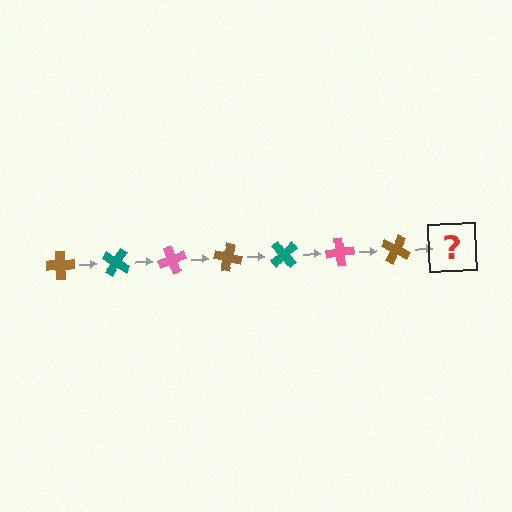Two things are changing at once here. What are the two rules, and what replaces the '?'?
The two rules are that it rotates 35 degrees each step and the color cycles through brown, teal, and pink. The '?' should be a teal cross, rotated 245 degrees from the start.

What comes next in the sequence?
The next element should be a teal cross, rotated 245 degrees from the start.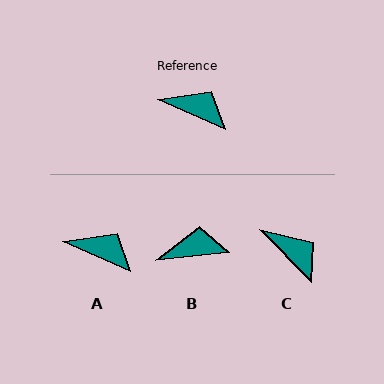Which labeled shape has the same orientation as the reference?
A.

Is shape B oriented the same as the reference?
No, it is off by about 29 degrees.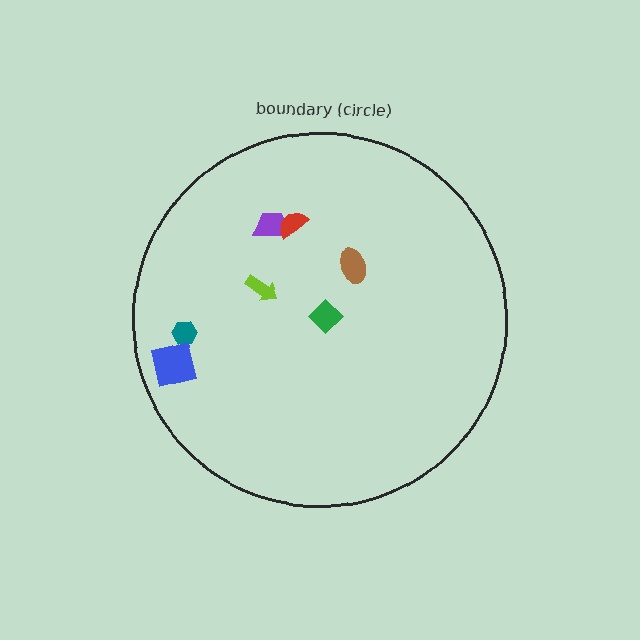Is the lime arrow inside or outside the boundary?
Inside.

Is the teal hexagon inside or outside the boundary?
Inside.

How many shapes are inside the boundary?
7 inside, 0 outside.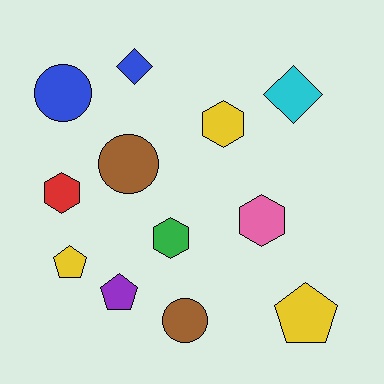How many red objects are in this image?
There is 1 red object.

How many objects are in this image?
There are 12 objects.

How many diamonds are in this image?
There are 2 diamonds.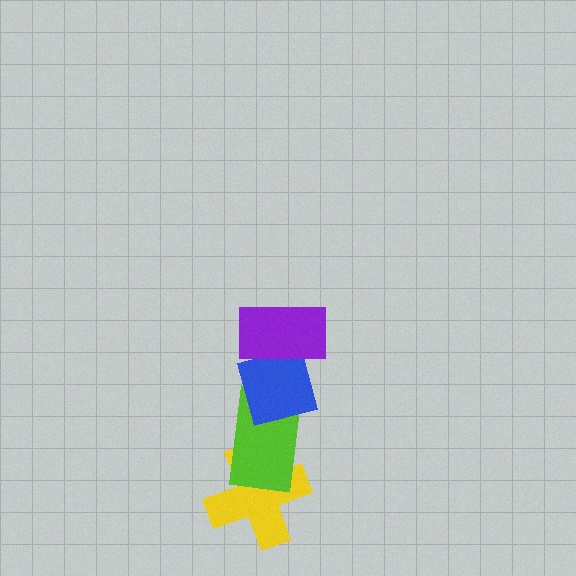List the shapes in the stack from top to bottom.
From top to bottom: the purple rectangle, the blue square, the lime rectangle, the yellow cross.